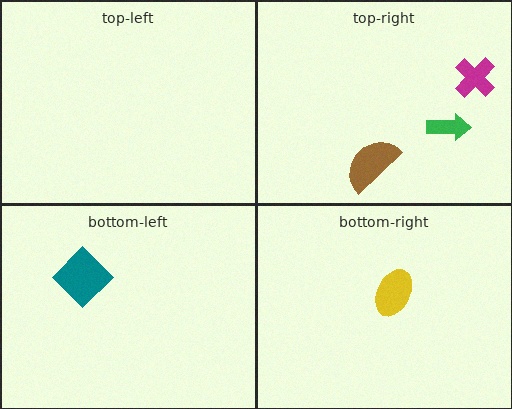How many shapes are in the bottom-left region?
1.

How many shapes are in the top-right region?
3.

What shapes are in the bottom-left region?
The teal diamond.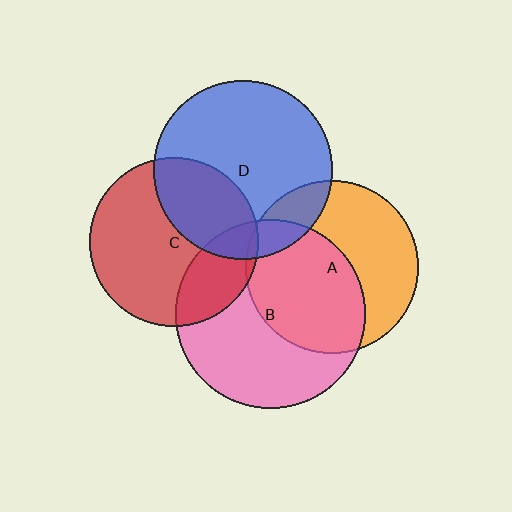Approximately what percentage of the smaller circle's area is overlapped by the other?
Approximately 35%.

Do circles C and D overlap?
Yes.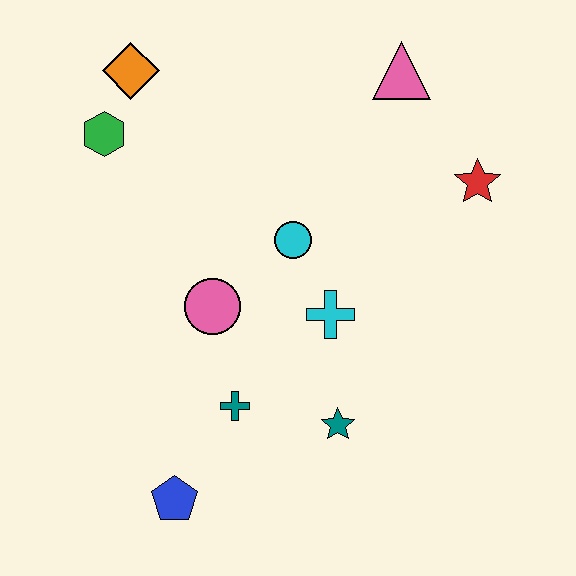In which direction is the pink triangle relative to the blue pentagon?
The pink triangle is above the blue pentagon.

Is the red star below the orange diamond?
Yes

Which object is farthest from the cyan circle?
The blue pentagon is farthest from the cyan circle.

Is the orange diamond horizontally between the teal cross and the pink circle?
No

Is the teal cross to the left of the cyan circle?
Yes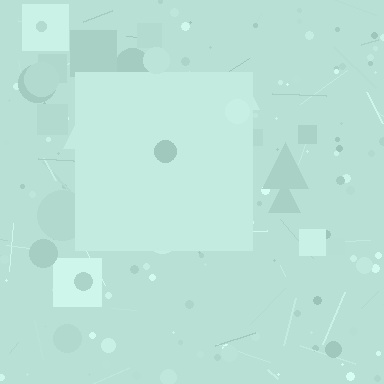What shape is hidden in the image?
A square is hidden in the image.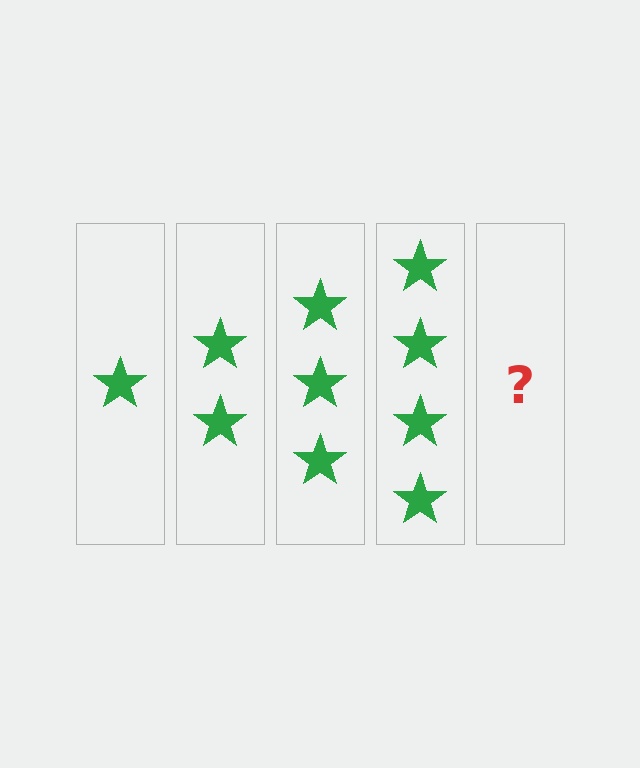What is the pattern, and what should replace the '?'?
The pattern is that each step adds one more star. The '?' should be 5 stars.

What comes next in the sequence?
The next element should be 5 stars.